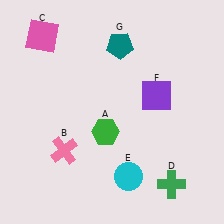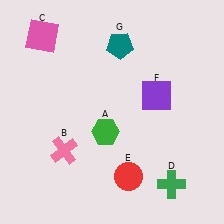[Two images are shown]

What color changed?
The circle (E) changed from cyan in Image 1 to red in Image 2.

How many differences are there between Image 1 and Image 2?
There is 1 difference between the two images.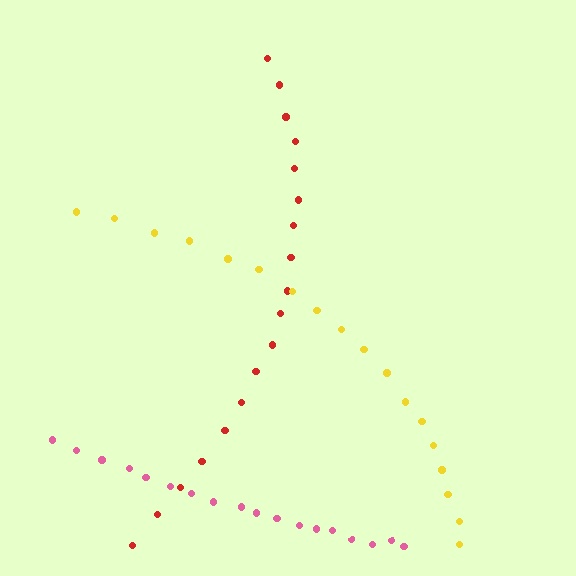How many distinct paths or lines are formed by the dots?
There are 3 distinct paths.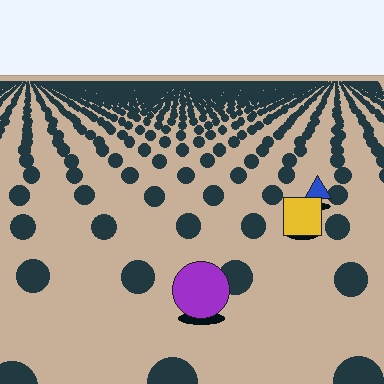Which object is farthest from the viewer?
The blue triangle is farthest from the viewer. It appears smaller and the ground texture around it is denser.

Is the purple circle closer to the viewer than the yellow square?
Yes. The purple circle is closer — you can tell from the texture gradient: the ground texture is coarser near it.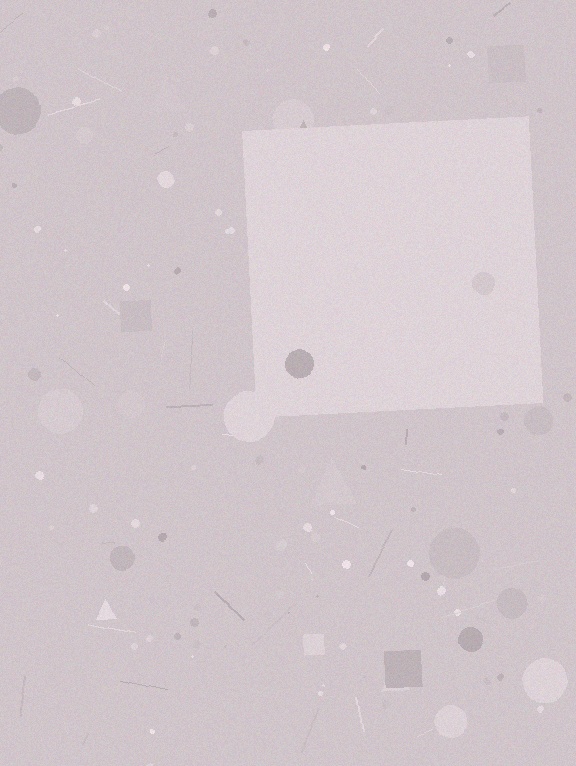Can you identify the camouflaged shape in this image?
The camouflaged shape is a square.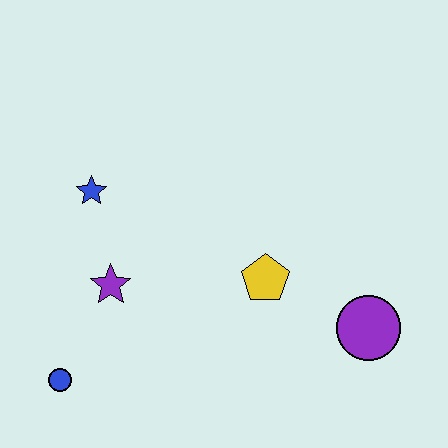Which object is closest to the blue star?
The purple star is closest to the blue star.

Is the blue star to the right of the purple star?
No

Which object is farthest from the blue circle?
The purple circle is farthest from the blue circle.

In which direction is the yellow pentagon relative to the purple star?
The yellow pentagon is to the right of the purple star.